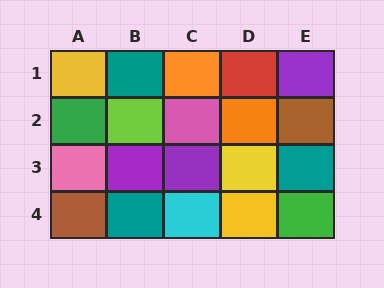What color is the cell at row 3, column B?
Purple.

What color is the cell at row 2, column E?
Brown.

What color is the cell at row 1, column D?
Red.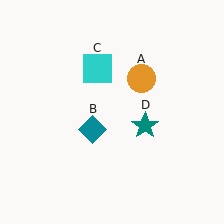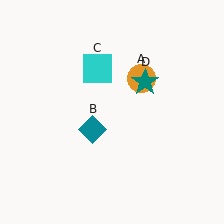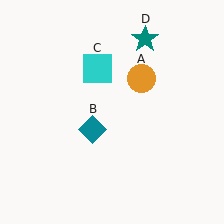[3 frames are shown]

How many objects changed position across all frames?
1 object changed position: teal star (object D).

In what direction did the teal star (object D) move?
The teal star (object D) moved up.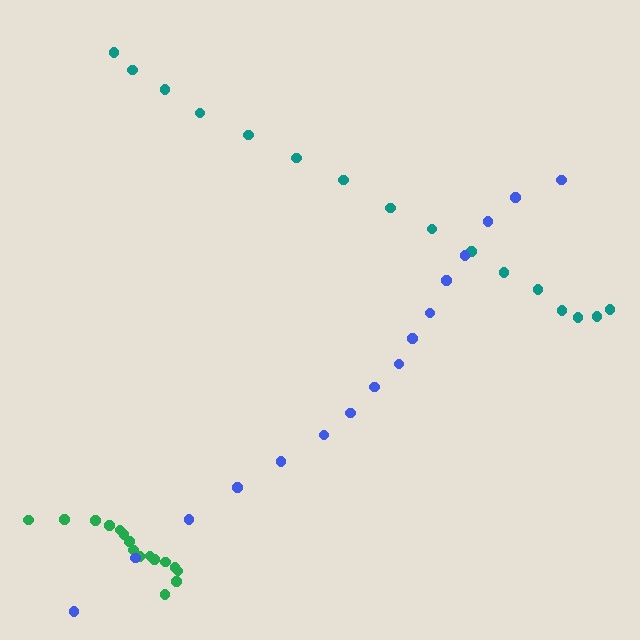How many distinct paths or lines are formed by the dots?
There are 3 distinct paths.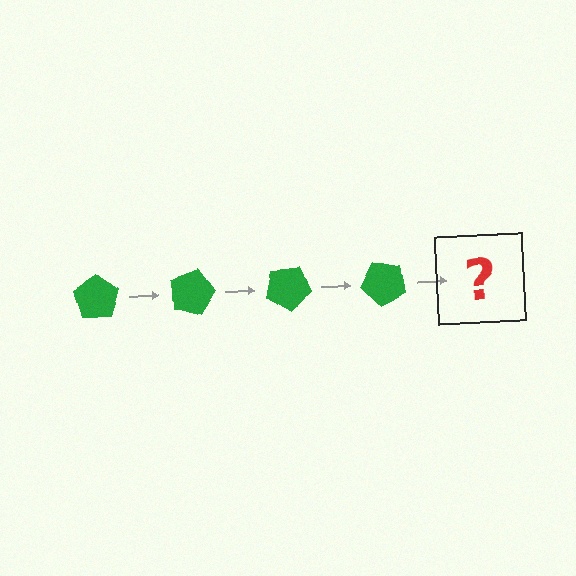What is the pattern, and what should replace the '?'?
The pattern is that the pentagon rotates 15 degrees each step. The '?' should be a green pentagon rotated 60 degrees.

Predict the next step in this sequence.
The next step is a green pentagon rotated 60 degrees.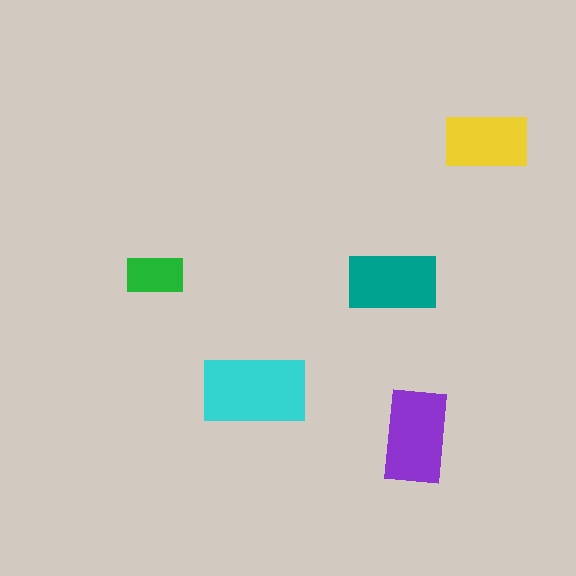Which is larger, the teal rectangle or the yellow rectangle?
The teal one.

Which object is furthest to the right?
The yellow rectangle is rightmost.